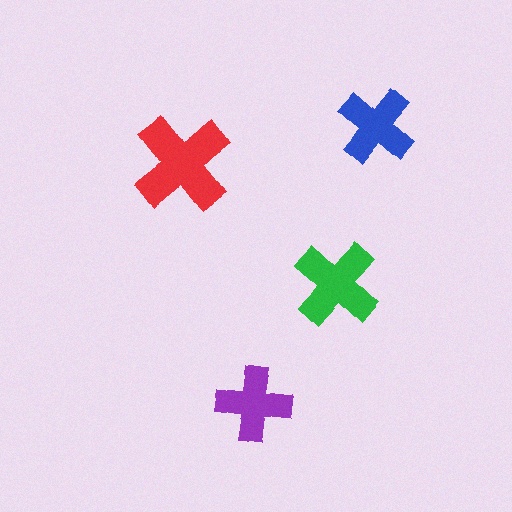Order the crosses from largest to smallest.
the red one, the green one, the blue one, the purple one.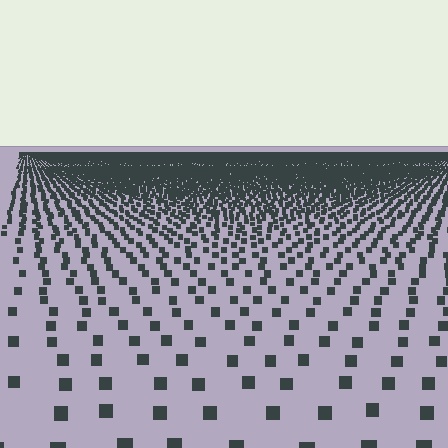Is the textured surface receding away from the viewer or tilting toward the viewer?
The surface is receding away from the viewer. Texture elements get smaller and denser toward the top.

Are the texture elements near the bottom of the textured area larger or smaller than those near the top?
Larger. Near the bottom, elements are closer to the viewer and appear at a bigger on-screen size.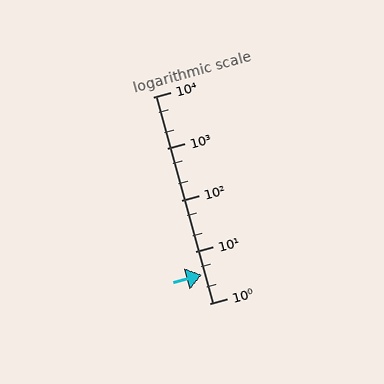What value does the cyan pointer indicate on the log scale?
The pointer indicates approximately 3.6.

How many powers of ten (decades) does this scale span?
The scale spans 4 decades, from 1 to 10000.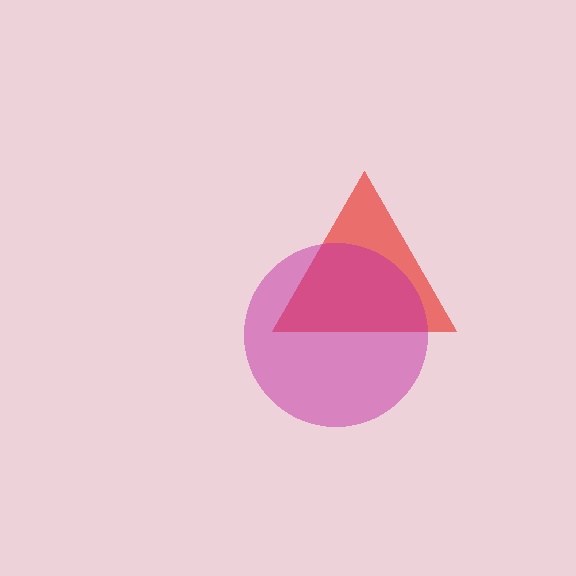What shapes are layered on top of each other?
The layered shapes are: a red triangle, a magenta circle.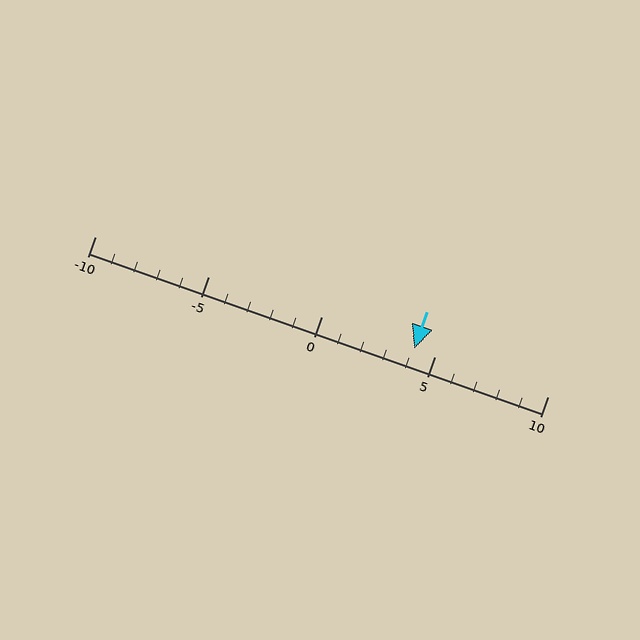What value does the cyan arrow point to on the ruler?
The cyan arrow points to approximately 4.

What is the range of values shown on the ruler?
The ruler shows values from -10 to 10.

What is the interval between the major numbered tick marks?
The major tick marks are spaced 5 units apart.